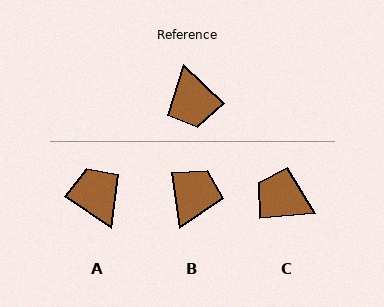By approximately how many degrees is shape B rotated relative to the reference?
Approximately 142 degrees counter-clockwise.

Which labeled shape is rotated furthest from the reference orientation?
A, about 171 degrees away.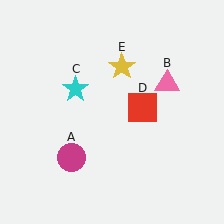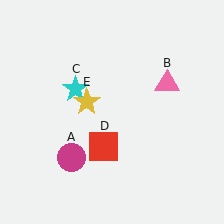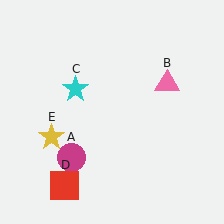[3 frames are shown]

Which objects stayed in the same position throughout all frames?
Magenta circle (object A) and pink triangle (object B) and cyan star (object C) remained stationary.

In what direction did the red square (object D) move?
The red square (object D) moved down and to the left.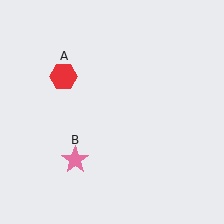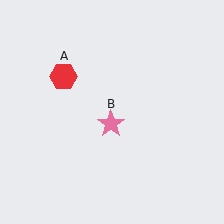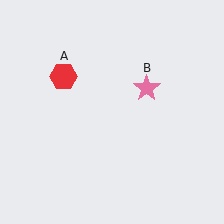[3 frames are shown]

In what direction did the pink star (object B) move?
The pink star (object B) moved up and to the right.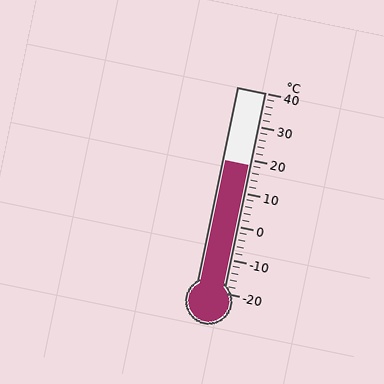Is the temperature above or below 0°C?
The temperature is above 0°C.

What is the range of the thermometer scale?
The thermometer scale ranges from -20°C to 40°C.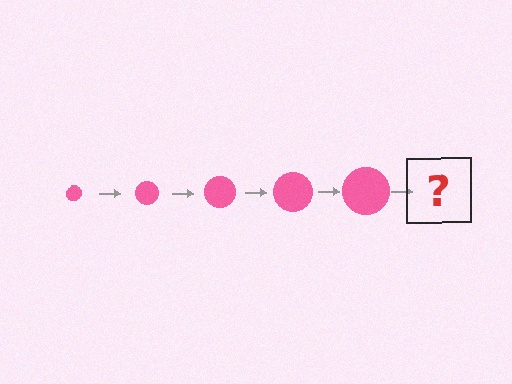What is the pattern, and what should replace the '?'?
The pattern is that the circle gets progressively larger each step. The '?' should be a pink circle, larger than the previous one.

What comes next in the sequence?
The next element should be a pink circle, larger than the previous one.